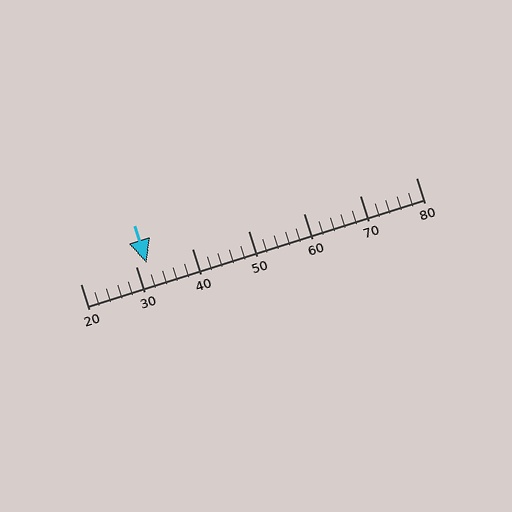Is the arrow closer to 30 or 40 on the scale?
The arrow is closer to 30.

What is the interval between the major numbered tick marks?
The major tick marks are spaced 10 units apart.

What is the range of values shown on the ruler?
The ruler shows values from 20 to 80.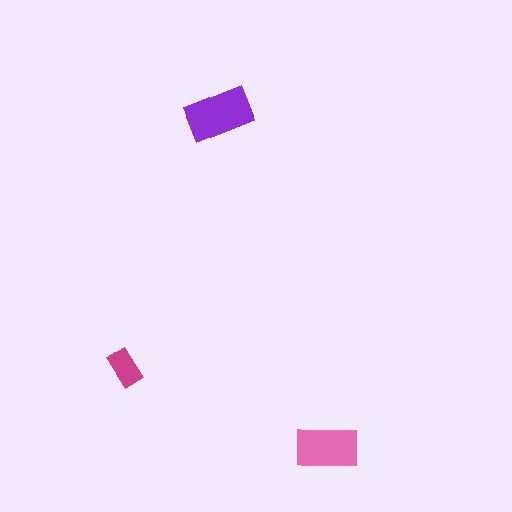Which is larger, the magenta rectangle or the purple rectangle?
The purple one.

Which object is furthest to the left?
The magenta rectangle is leftmost.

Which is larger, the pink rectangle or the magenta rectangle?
The pink one.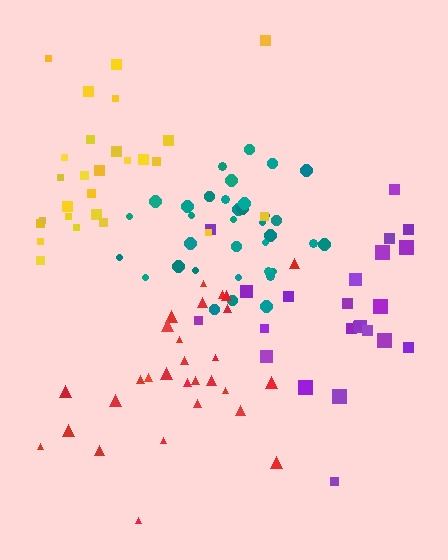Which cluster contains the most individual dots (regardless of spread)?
Teal (35).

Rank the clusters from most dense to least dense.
teal, red, yellow, purple.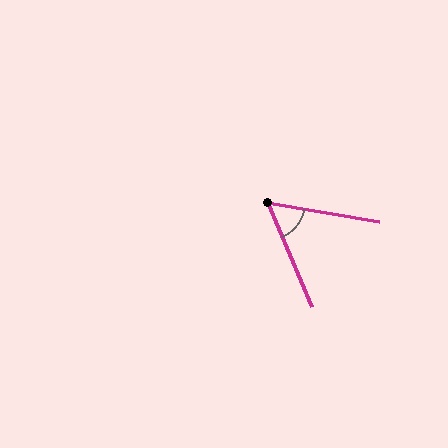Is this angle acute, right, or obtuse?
It is acute.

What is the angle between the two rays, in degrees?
Approximately 57 degrees.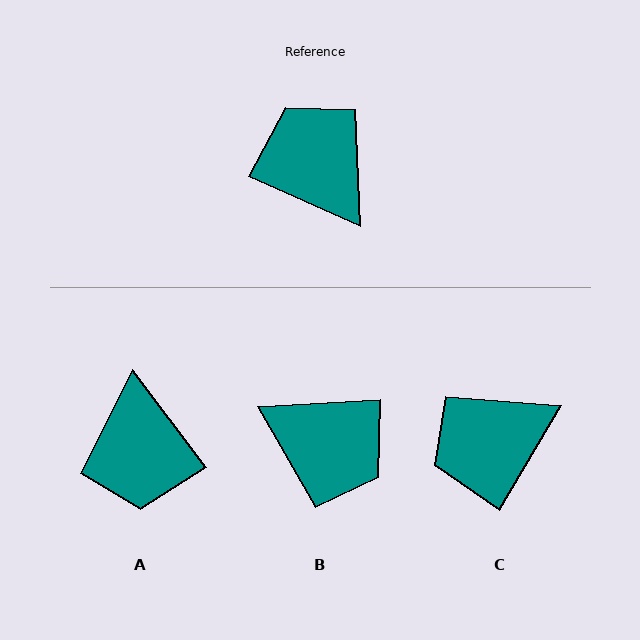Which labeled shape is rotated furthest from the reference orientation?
B, about 152 degrees away.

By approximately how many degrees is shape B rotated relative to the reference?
Approximately 152 degrees clockwise.